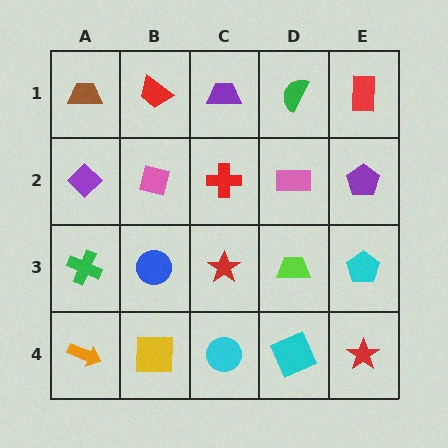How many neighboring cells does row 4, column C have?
3.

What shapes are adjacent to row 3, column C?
A red cross (row 2, column C), a cyan circle (row 4, column C), a blue circle (row 3, column B), a lime trapezoid (row 3, column D).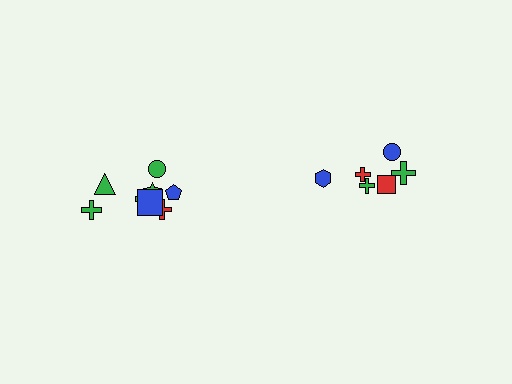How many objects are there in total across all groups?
There are 14 objects.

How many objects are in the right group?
There are 6 objects.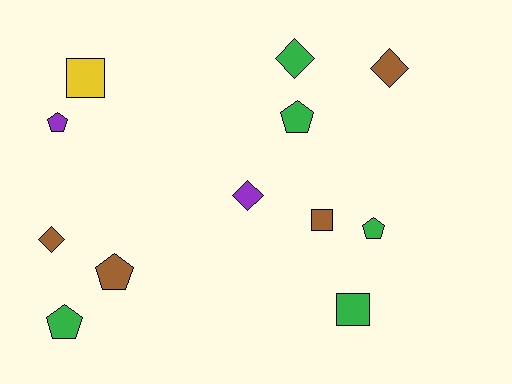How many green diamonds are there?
There is 1 green diamond.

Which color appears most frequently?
Green, with 5 objects.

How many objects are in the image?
There are 12 objects.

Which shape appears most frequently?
Pentagon, with 5 objects.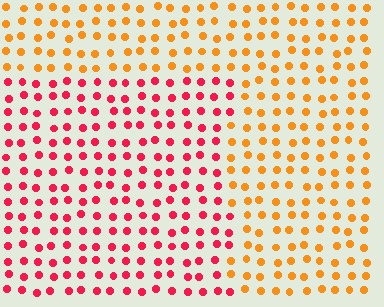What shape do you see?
I see a rectangle.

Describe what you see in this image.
The image is filled with small orange elements in a uniform arrangement. A rectangle-shaped region is visible where the elements are tinted to a slightly different hue, forming a subtle color boundary.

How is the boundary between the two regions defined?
The boundary is defined purely by a slight shift in hue (about 47 degrees). Spacing, size, and orientation are identical on both sides.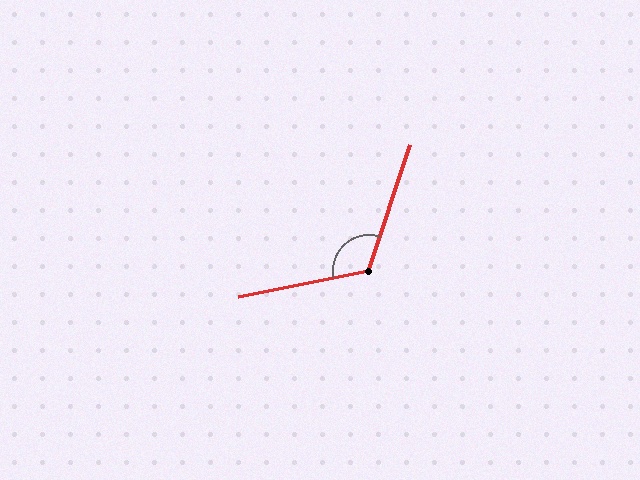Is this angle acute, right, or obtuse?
It is obtuse.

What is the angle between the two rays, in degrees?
Approximately 119 degrees.